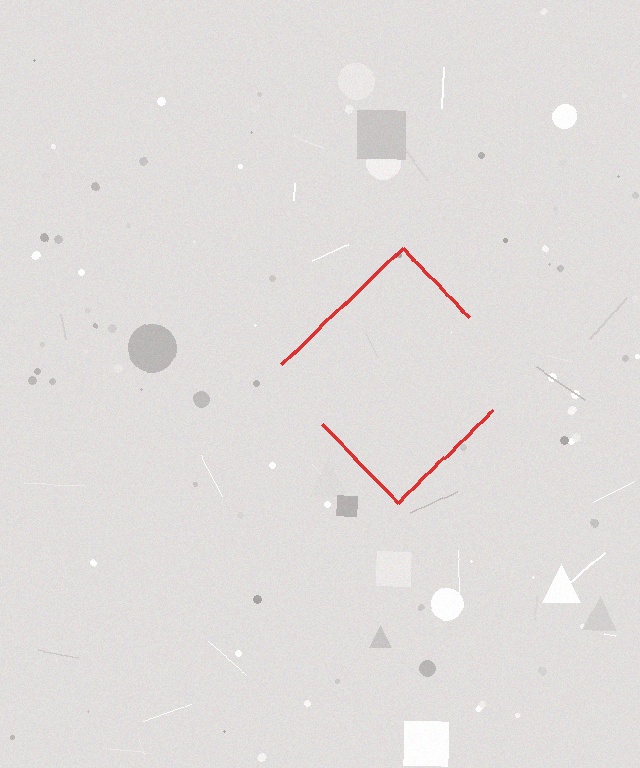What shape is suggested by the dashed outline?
The dashed outline suggests a diamond.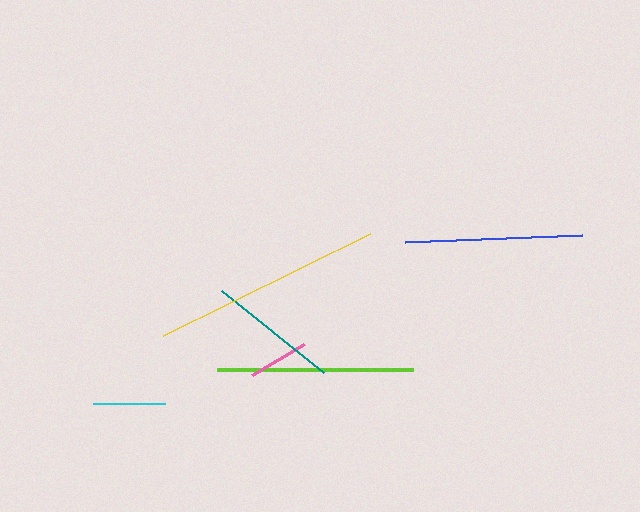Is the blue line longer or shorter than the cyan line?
The blue line is longer than the cyan line.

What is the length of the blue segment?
The blue segment is approximately 177 pixels long.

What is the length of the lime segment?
The lime segment is approximately 196 pixels long.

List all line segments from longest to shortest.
From longest to shortest: yellow, lime, blue, teal, cyan, pink.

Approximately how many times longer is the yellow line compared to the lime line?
The yellow line is approximately 1.2 times the length of the lime line.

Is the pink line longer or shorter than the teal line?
The teal line is longer than the pink line.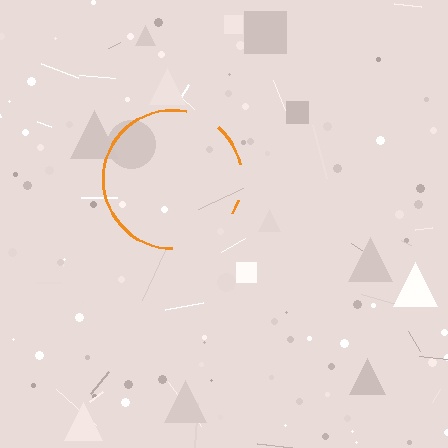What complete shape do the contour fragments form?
The contour fragments form a circle.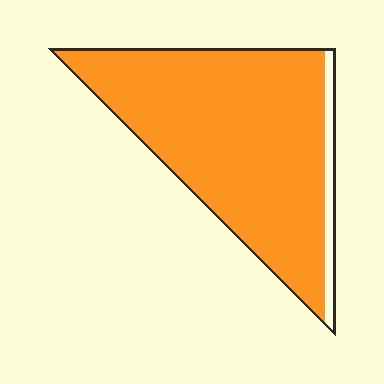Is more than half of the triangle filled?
Yes.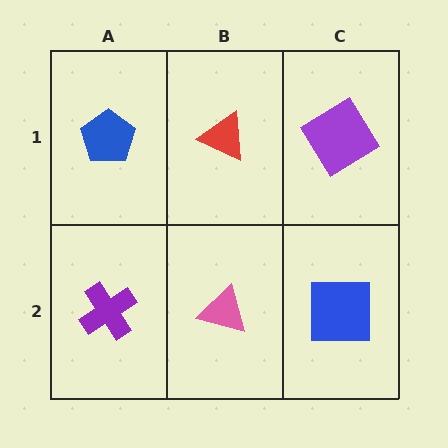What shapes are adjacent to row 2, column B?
A red triangle (row 1, column B), a purple cross (row 2, column A), a blue square (row 2, column C).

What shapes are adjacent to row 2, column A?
A blue pentagon (row 1, column A), a pink triangle (row 2, column B).